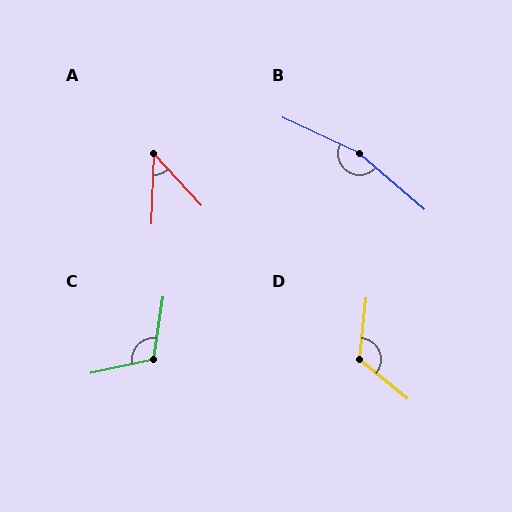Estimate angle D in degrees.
Approximately 123 degrees.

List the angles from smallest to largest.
A (45°), C (111°), D (123°), B (164°).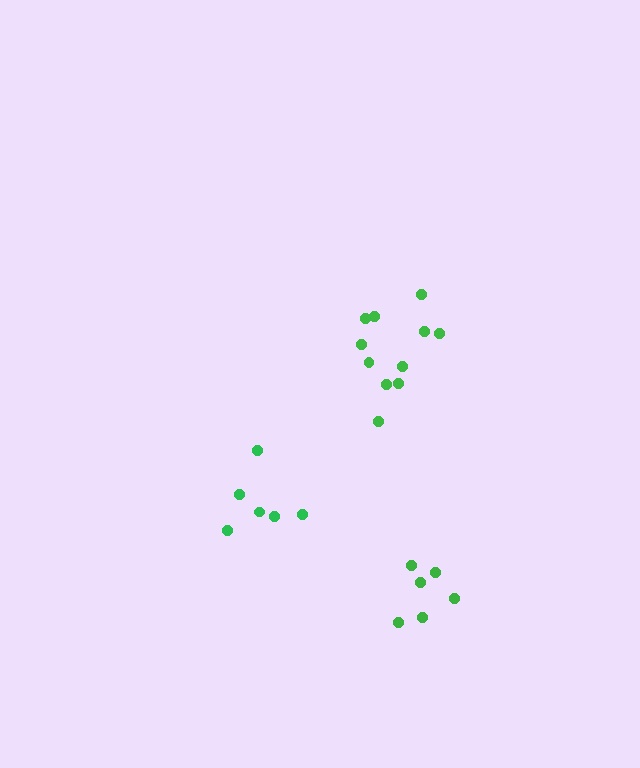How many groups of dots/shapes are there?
There are 3 groups.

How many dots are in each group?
Group 1: 11 dots, Group 2: 6 dots, Group 3: 6 dots (23 total).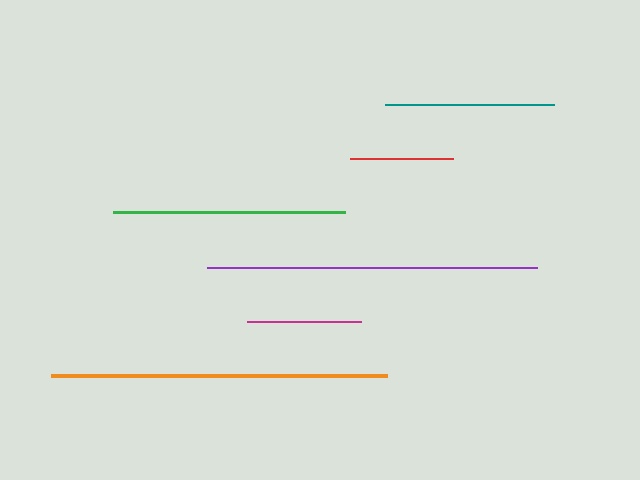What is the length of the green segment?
The green segment is approximately 232 pixels long.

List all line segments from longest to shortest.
From longest to shortest: orange, purple, green, teal, magenta, red.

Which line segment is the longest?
The orange line is the longest at approximately 336 pixels.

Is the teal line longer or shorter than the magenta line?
The teal line is longer than the magenta line.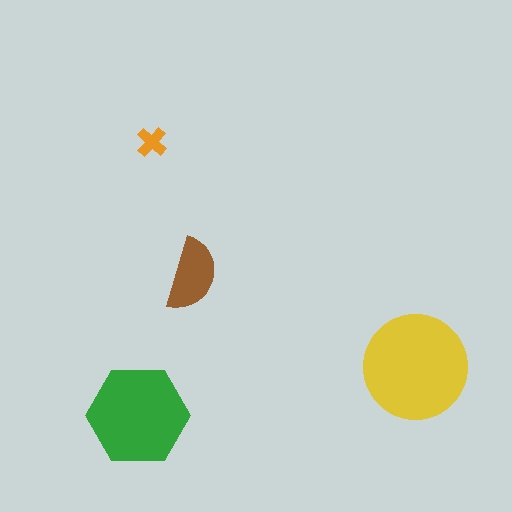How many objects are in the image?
There are 4 objects in the image.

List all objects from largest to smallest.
The yellow circle, the green hexagon, the brown semicircle, the orange cross.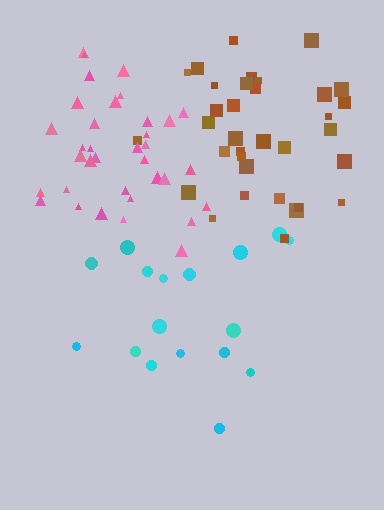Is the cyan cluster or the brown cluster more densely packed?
Brown.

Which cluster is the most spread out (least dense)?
Cyan.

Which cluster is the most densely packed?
Pink.